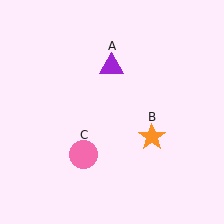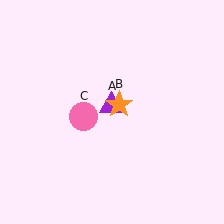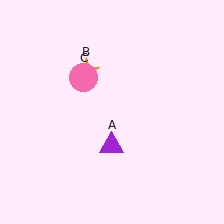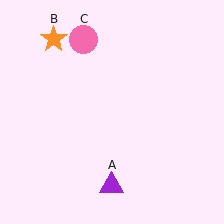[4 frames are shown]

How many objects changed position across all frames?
3 objects changed position: purple triangle (object A), orange star (object B), pink circle (object C).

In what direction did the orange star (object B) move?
The orange star (object B) moved up and to the left.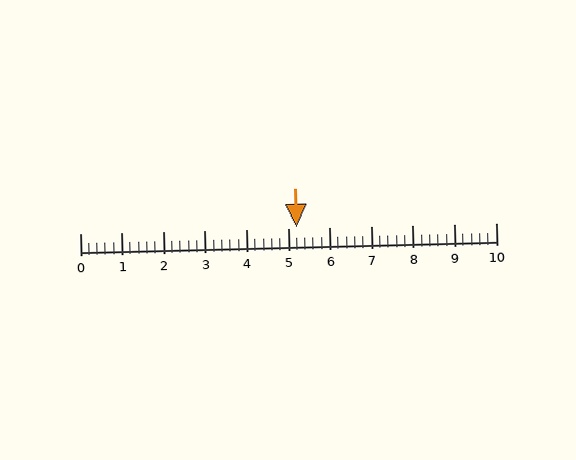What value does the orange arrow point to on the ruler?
The orange arrow points to approximately 5.2.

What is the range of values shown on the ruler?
The ruler shows values from 0 to 10.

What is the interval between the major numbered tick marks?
The major tick marks are spaced 1 units apart.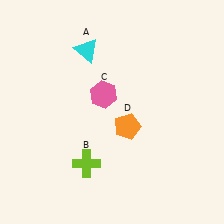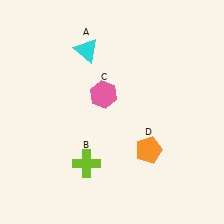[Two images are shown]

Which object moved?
The orange pentagon (D) moved down.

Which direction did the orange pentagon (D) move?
The orange pentagon (D) moved down.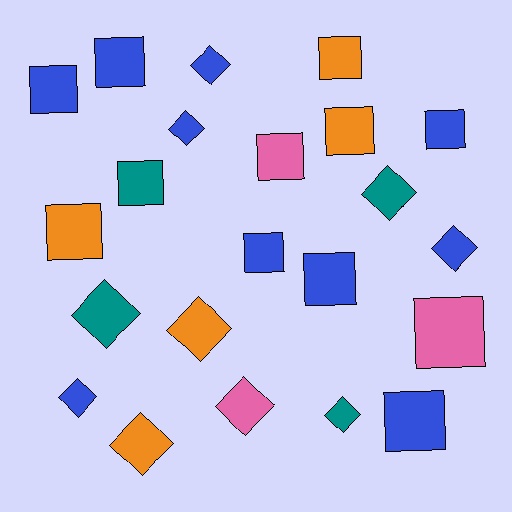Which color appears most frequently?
Blue, with 10 objects.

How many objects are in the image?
There are 22 objects.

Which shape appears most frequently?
Square, with 12 objects.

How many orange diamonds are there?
There are 2 orange diamonds.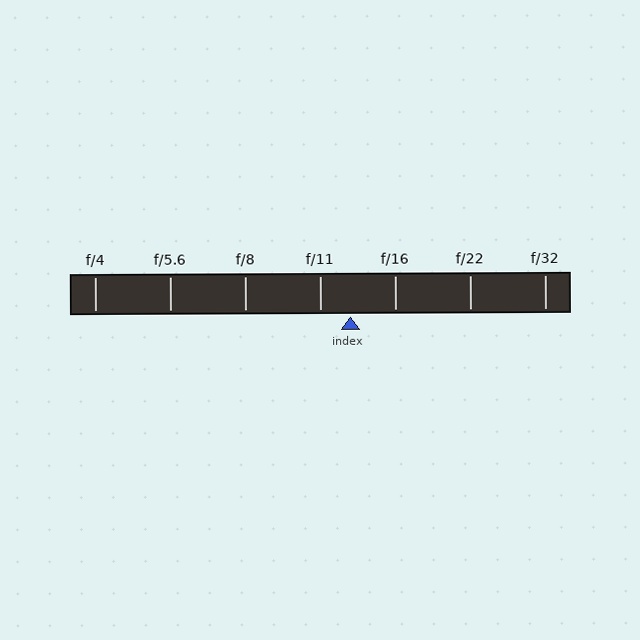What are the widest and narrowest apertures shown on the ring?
The widest aperture shown is f/4 and the narrowest is f/32.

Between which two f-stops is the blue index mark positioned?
The index mark is between f/11 and f/16.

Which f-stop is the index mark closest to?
The index mark is closest to f/11.